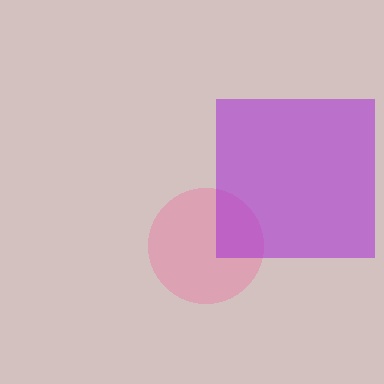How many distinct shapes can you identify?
There are 2 distinct shapes: a pink circle, a purple square.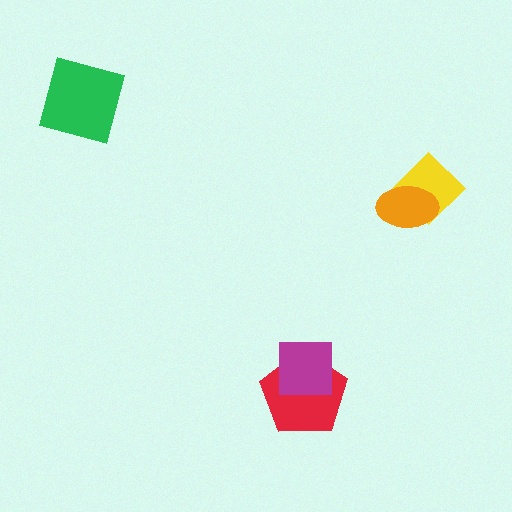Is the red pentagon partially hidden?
Yes, it is partially covered by another shape.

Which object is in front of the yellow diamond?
The orange ellipse is in front of the yellow diamond.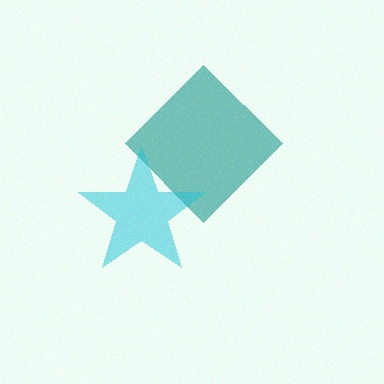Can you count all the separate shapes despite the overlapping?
Yes, there are 2 separate shapes.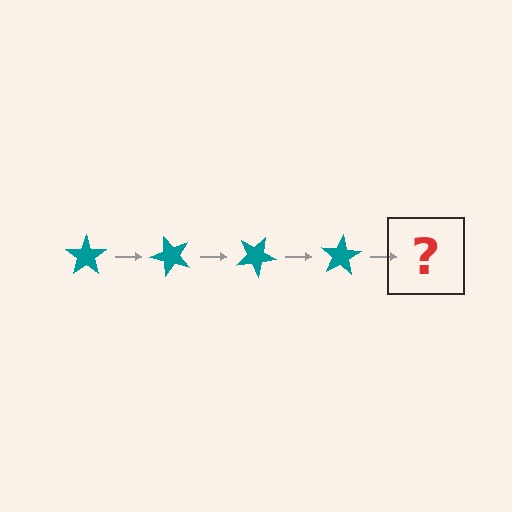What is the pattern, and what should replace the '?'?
The pattern is that the star rotates 50 degrees each step. The '?' should be a teal star rotated 200 degrees.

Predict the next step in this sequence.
The next step is a teal star rotated 200 degrees.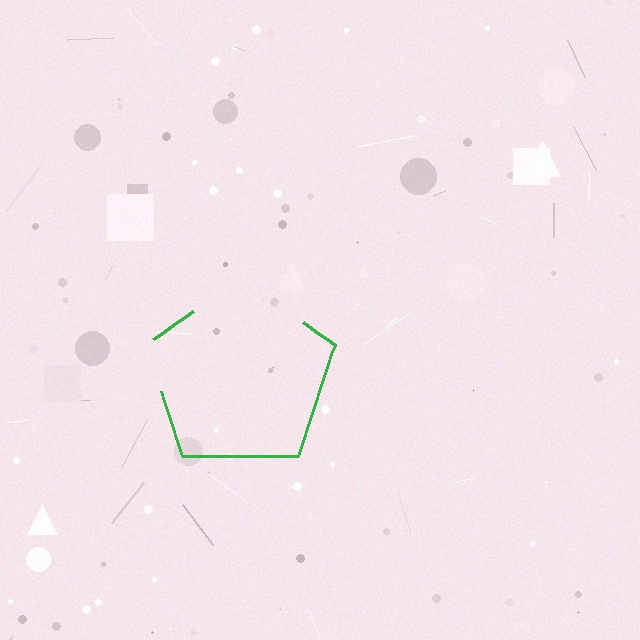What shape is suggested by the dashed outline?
The dashed outline suggests a pentagon.